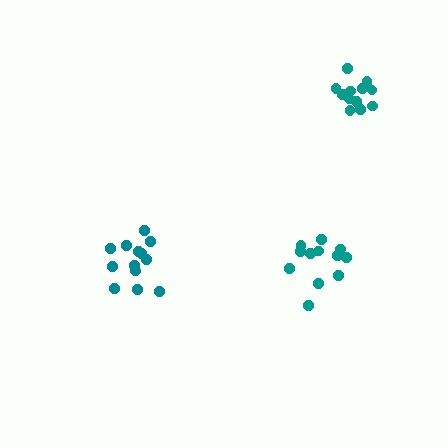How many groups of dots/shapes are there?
There are 3 groups.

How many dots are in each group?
Group 1: 13 dots, Group 2: 13 dots, Group 3: 12 dots (38 total).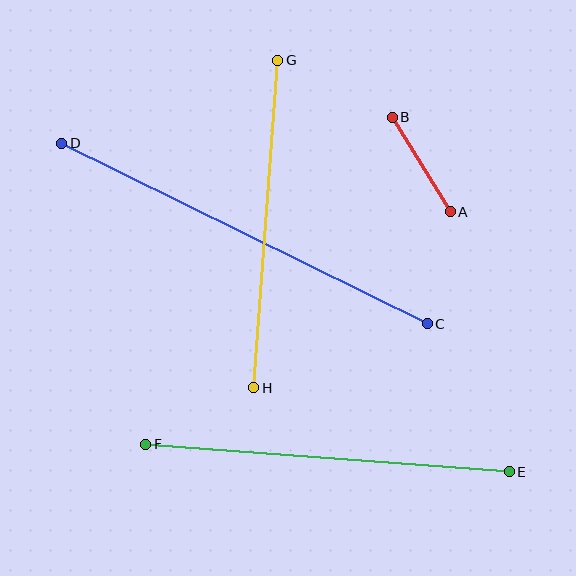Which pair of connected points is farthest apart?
Points C and D are farthest apart.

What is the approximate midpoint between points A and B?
The midpoint is at approximately (421, 165) pixels.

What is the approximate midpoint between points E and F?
The midpoint is at approximately (328, 458) pixels.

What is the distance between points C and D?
The distance is approximately 408 pixels.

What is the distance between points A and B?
The distance is approximately 111 pixels.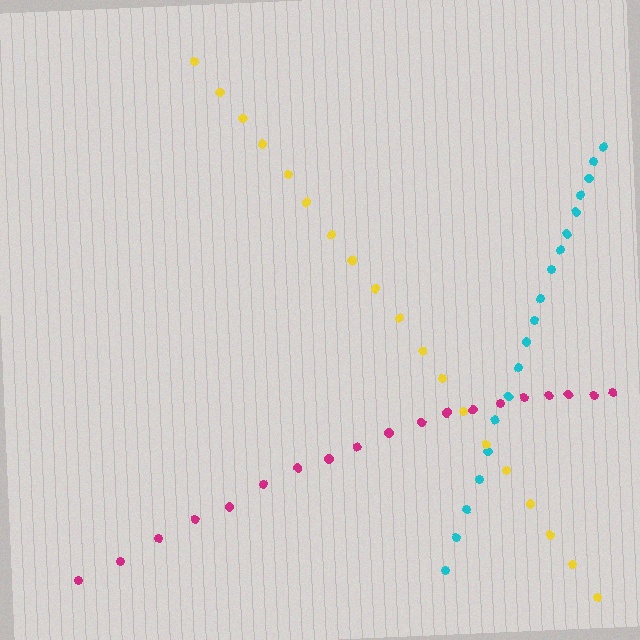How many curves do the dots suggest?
There are 3 distinct paths.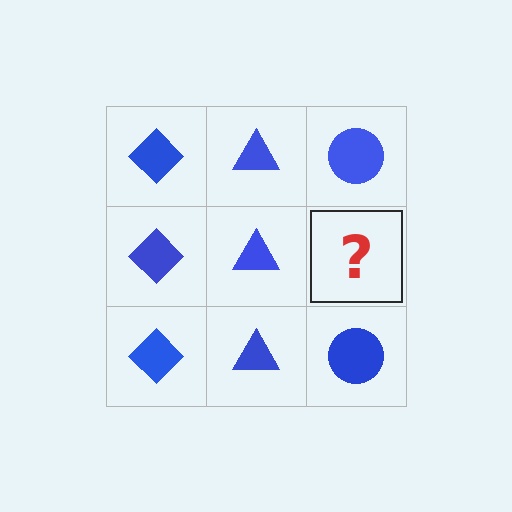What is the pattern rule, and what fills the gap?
The rule is that each column has a consistent shape. The gap should be filled with a blue circle.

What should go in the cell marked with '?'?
The missing cell should contain a blue circle.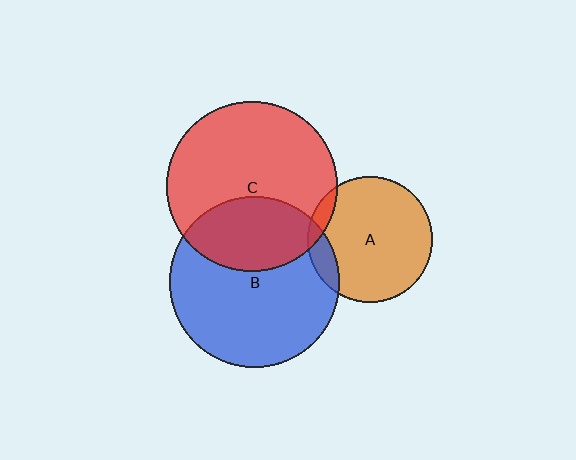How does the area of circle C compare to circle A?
Approximately 1.8 times.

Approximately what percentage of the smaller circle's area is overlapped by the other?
Approximately 5%.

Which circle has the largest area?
Circle B (blue).